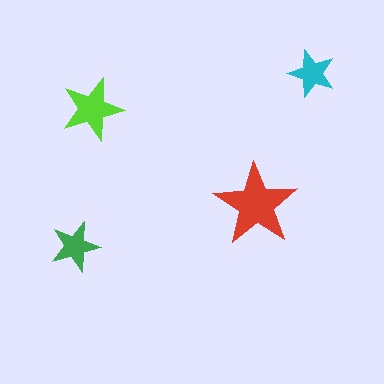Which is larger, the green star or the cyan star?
The green one.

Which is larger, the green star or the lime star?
The lime one.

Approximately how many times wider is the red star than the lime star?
About 1.5 times wider.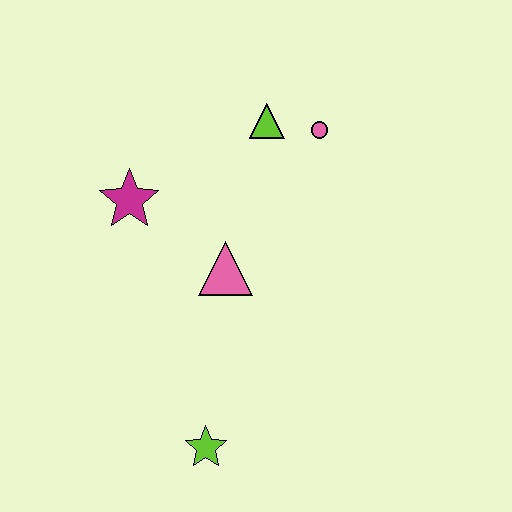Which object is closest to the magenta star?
The pink triangle is closest to the magenta star.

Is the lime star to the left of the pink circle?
Yes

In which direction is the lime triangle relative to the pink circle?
The lime triangle is to the left of the pink circle.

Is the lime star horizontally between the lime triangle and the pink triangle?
No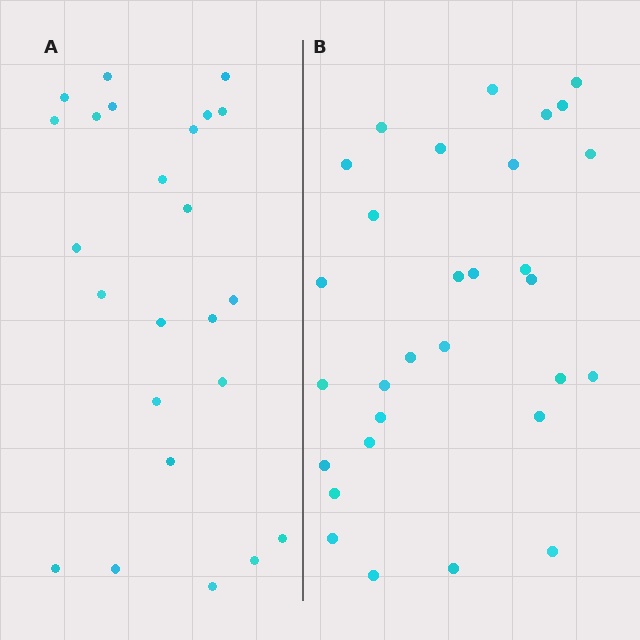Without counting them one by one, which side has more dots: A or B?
Region B (the right region) has more dots.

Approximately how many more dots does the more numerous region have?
Region B has about 6 more dots than region A.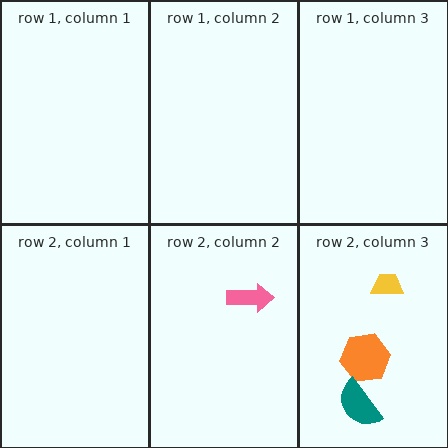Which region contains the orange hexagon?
The row 2, column 3 region.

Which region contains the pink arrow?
The row 2, column 2 region.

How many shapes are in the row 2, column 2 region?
1.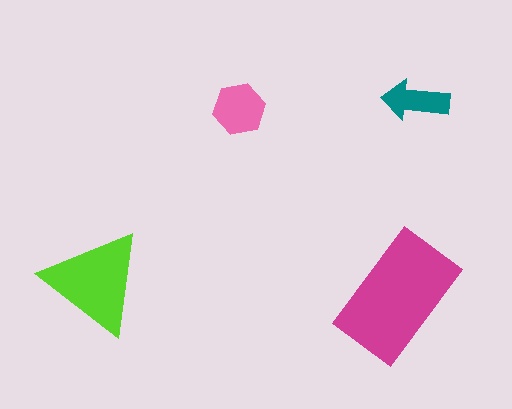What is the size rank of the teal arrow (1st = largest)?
4th.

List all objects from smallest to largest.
The teal arrow, the pink hexagon, the lime triangle, the magenta rectangle.